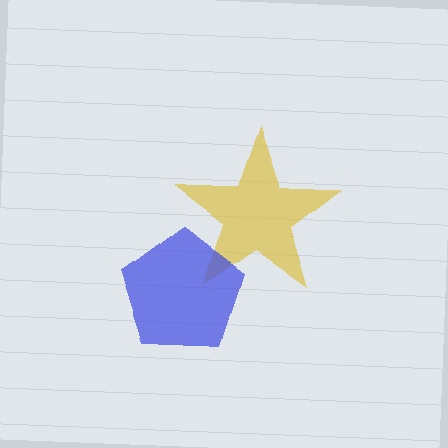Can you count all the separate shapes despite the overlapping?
Yes, there are 2 separate shapes.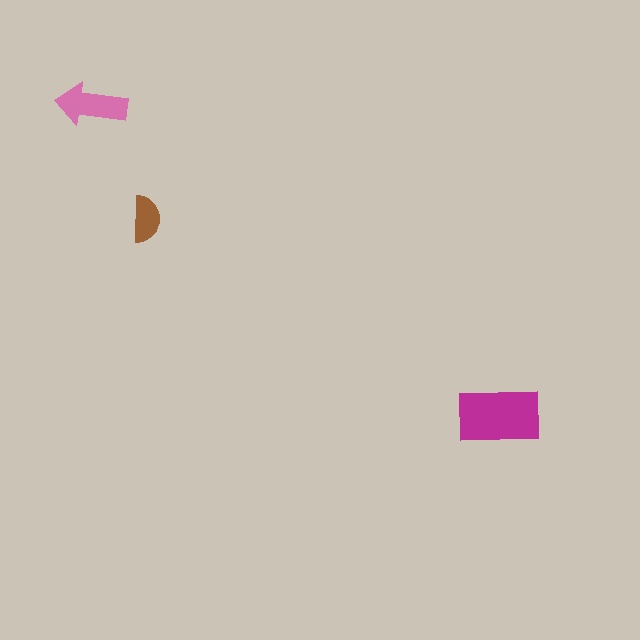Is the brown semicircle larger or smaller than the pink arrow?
Smaller.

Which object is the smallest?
The brown semicircle.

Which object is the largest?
The magenta rectangle.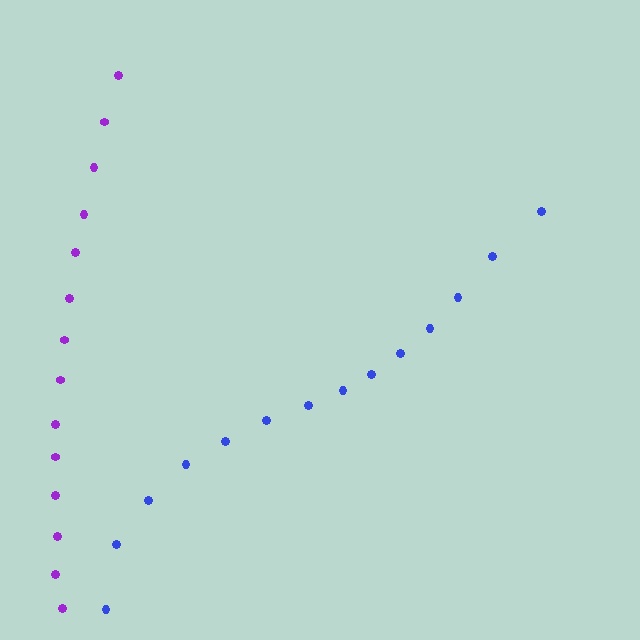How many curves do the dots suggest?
There are 2 distinct paths.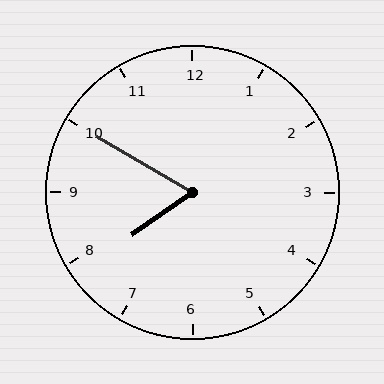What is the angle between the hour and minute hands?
Approximately 65 degrees.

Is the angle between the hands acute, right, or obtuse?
It is acute.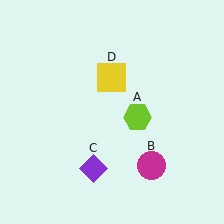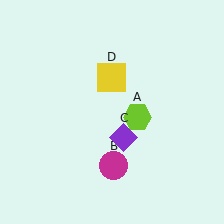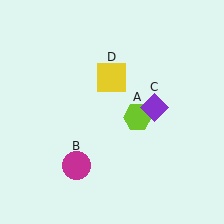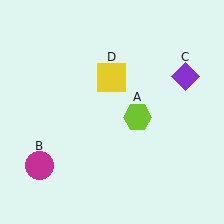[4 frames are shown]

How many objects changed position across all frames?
2 objects changed position: magenta circle (object B), purple diamond (object C).